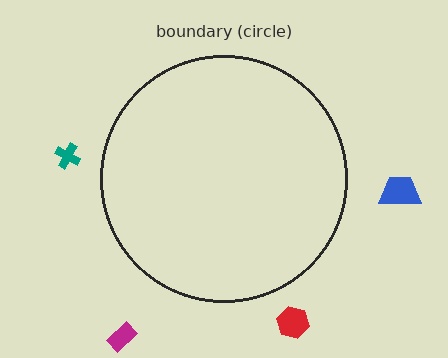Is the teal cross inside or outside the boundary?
Outside.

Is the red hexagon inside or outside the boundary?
Outside.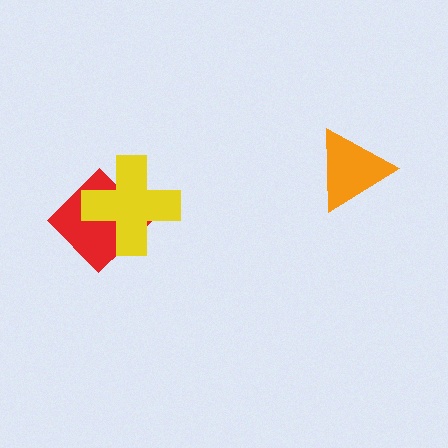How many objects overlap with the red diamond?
1 object overlaps with the red diamond.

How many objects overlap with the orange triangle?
0 objects overlap with the orange triangle.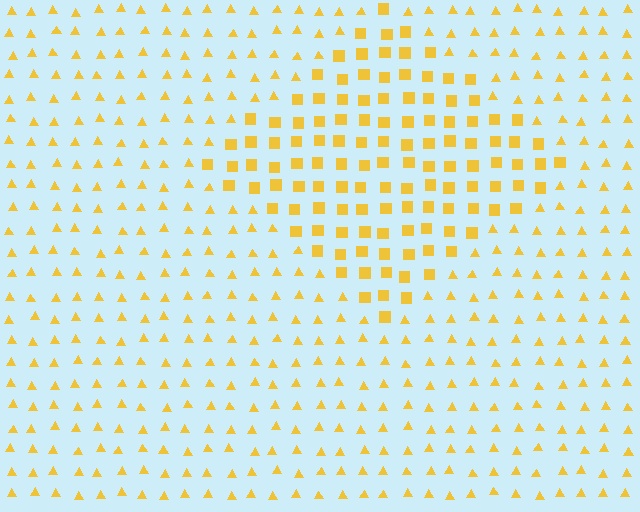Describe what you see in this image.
The image is filled with small yellow elements arranged in a uniform grid. A diamond-shaped region contains squares, while the surrounding area contains triangles. The boundary is defined purely by the change in element shape.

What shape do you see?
I see a diamond.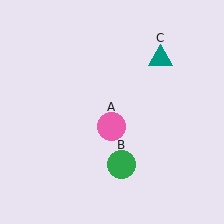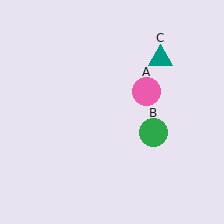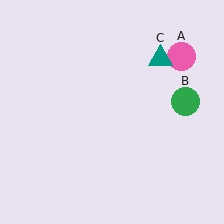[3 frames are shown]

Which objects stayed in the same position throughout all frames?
Teal triangle (object C) remained stationary.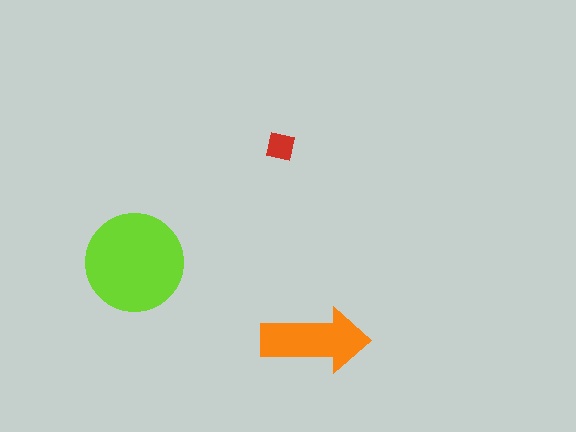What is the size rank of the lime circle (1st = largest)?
1st.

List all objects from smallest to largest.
The red square, the orange arrow, the lime circle.